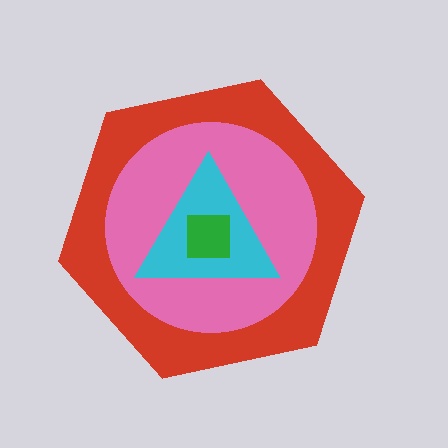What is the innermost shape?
The green square.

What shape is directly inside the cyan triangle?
The green square.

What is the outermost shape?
The red hexagon.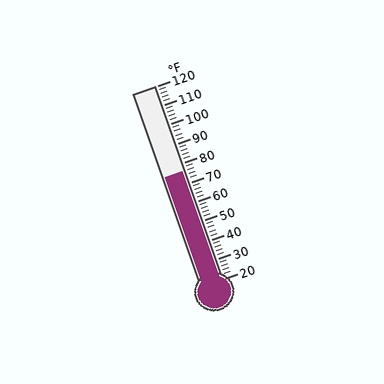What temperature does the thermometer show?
The thermometer shows approximately 76°F.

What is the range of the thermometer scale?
The thermometer scale ranges from 20°F to 120°F.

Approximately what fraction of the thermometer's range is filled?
The thermometer is filled to approximately 55% of its range.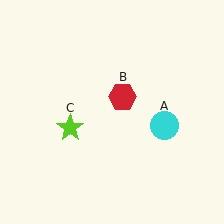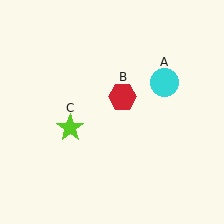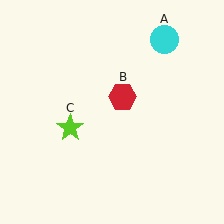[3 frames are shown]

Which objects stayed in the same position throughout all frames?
Red hexagon (object B) and lime star (object C) remained stationary.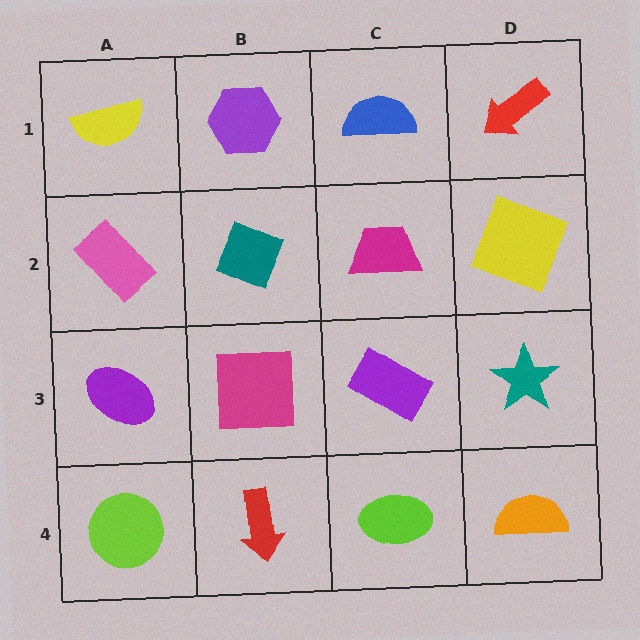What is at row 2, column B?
A teal diamond.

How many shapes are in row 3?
4 shapes.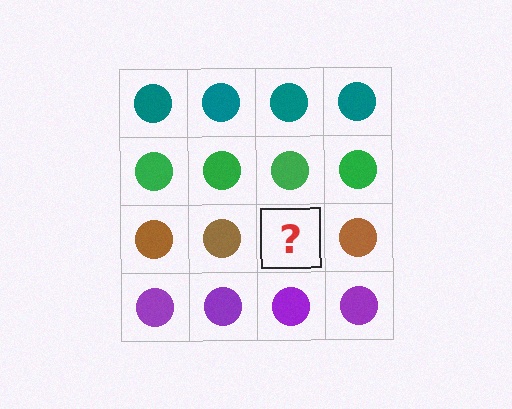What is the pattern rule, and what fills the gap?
The rule is that each row has a consistent color. The gap should be filled with a brown circle.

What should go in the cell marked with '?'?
The missing cell should contain a brown circle.